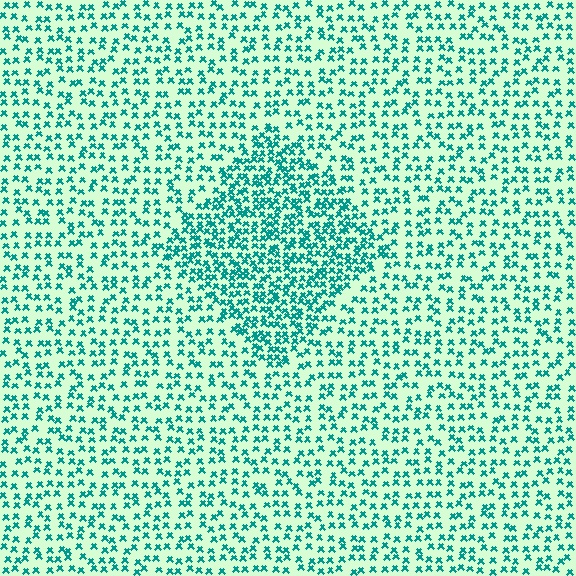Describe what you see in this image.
The image contains small teal elements arranged at two different densities. A diamond-shaped region is visible where the elements are more densely packed than the surrounding area.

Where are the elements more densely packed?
The elements are more densely packed inside the diamond boundary.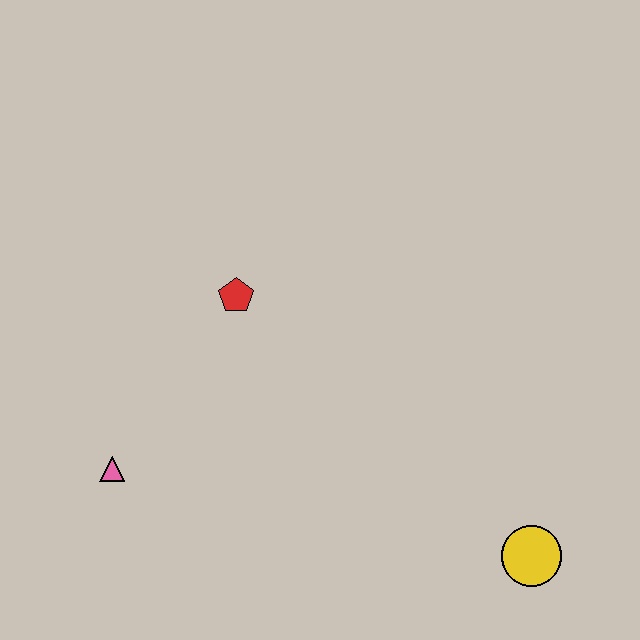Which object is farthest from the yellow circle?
The pink triangle is farthest from the yellow circle.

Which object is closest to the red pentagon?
The pink triangle is closest to the red pentagon.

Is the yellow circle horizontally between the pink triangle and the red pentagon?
No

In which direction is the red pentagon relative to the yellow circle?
The red pentagon is to the left of the yellow circle.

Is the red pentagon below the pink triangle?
No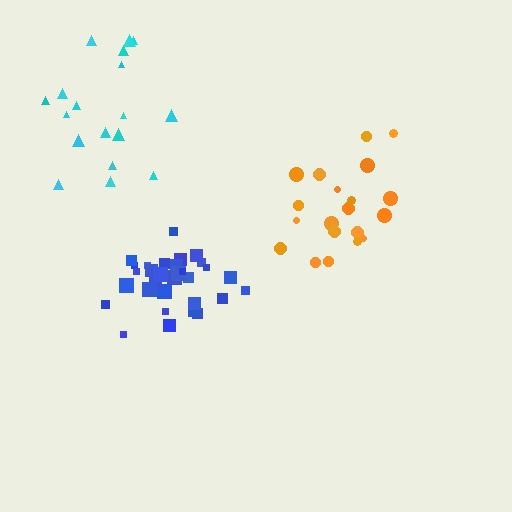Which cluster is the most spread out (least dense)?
Cyan.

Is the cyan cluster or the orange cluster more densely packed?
Orange.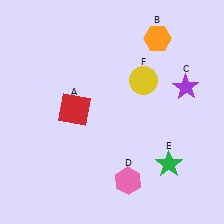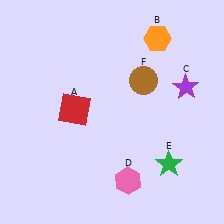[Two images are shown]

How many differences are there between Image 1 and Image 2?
There is 1 difference between the two images.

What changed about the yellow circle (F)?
In Image 1, F is yellow. In Image 2, it changed to brown.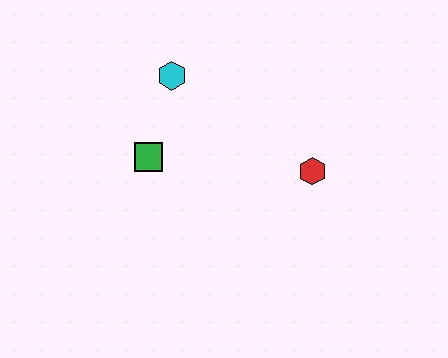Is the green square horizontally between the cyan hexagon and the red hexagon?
No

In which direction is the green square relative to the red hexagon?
The green square is to the left of the red hexagon.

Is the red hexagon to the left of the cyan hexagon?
No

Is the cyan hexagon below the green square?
No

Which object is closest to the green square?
The cyan hexagon is closest to the green square.